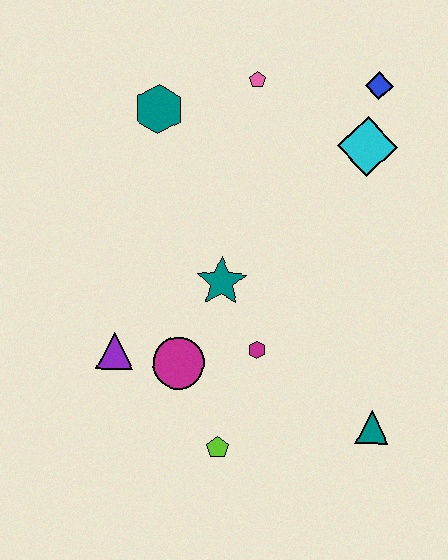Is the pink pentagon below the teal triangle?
No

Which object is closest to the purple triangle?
The magenta circle is closest to the purple triangle.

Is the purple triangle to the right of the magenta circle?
No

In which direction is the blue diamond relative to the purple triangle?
The blue diamond is above the purple triangle.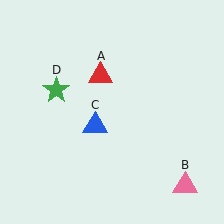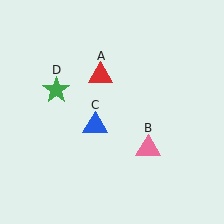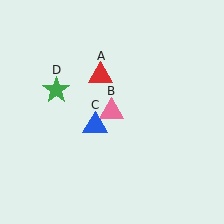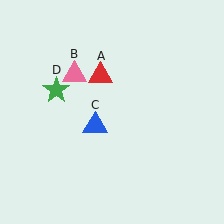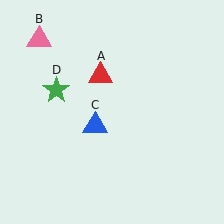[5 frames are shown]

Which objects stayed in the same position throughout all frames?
Red triangle (object A) and blue triangle (object C) and green star (object D) remained stationary.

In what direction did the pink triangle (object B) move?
The pink triangle (object B) moved up and to the left.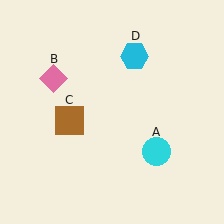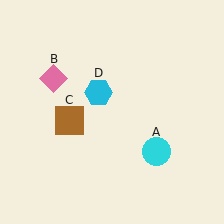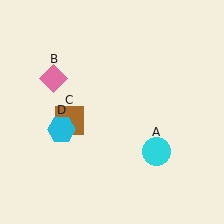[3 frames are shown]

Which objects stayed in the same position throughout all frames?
Cyan circle (object A) and pink diamond (object B) and brown square (object C) remained stationary.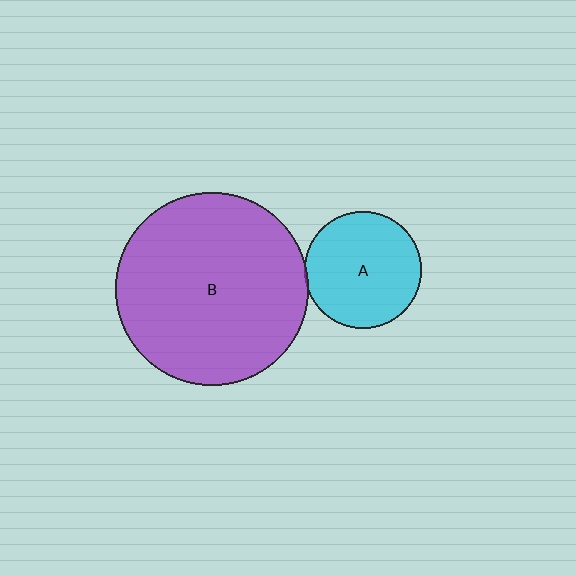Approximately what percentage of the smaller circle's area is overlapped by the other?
Approximately 5%.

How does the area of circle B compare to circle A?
Approximately 2.8 times.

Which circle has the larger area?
Circle B (purple).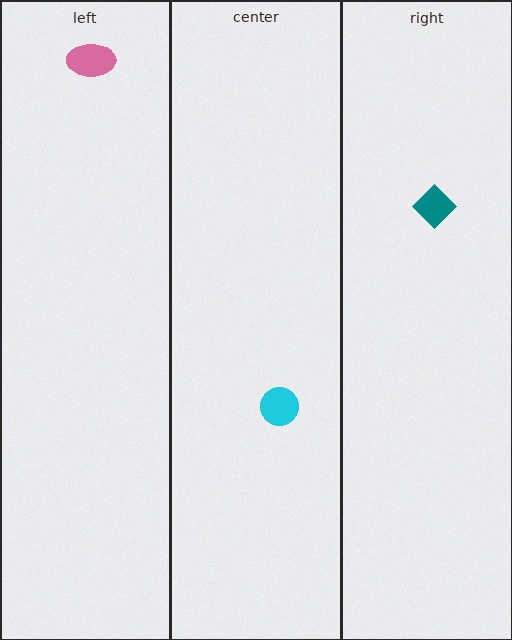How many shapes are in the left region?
1.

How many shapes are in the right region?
1.